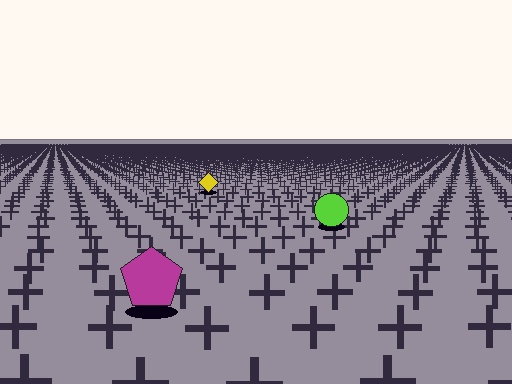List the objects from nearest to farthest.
From nearest to farthest: the magenta pentagon, the lime circle, the yellow diamond.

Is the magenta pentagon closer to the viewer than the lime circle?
Yes. The magenta pentagon is closer — you can tell from the texture gradient: the ground texture is coarser near it.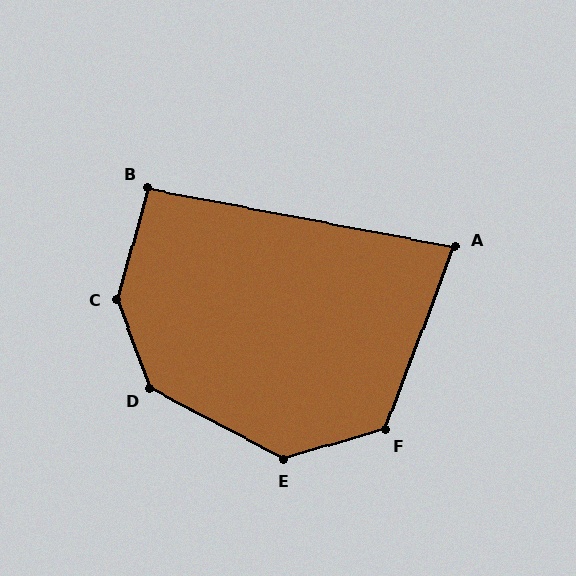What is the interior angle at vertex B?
Approximately 95 degrees (obtuse).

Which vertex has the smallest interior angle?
A, at approximately 80 degrees.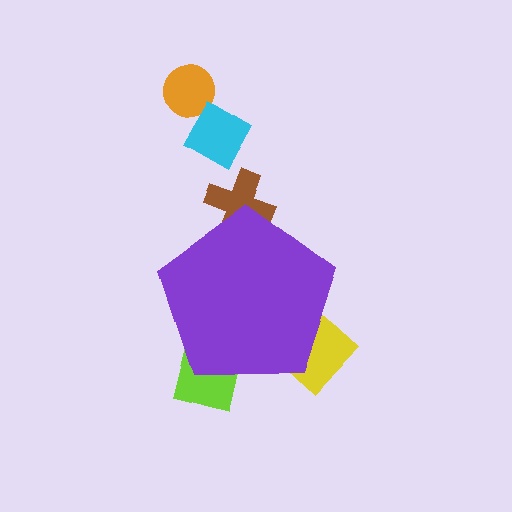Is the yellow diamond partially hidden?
Yes, the yellow diamond is partially hidden behind the purple pentagon.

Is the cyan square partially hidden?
No, the cyan square is fully visible.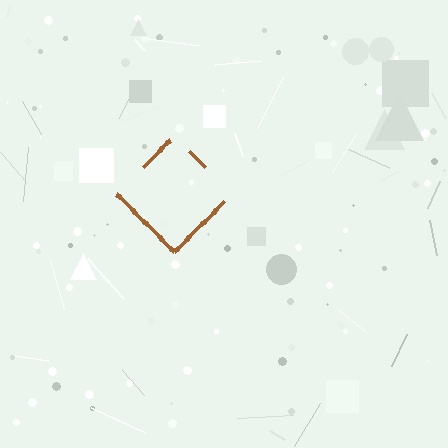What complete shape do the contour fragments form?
The contour fragments form a diamond.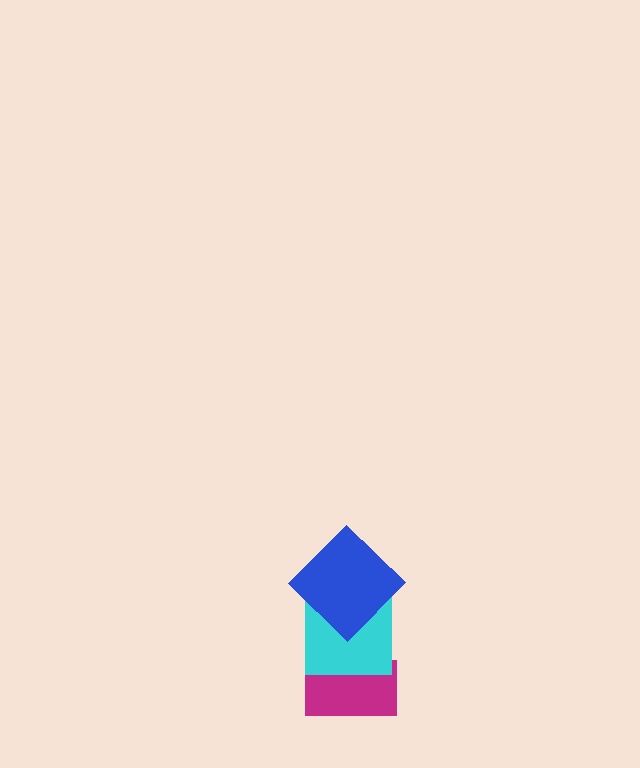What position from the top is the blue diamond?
The blue diamond is 1st from the top.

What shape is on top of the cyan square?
The blue diamond is on top of the cyan square.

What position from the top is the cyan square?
The cyan square is 2nd from the top.